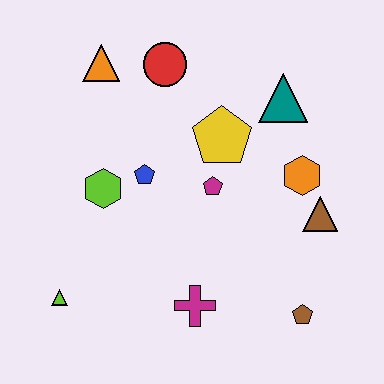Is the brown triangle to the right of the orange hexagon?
Yes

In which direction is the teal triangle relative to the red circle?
The teal triangle is to the right of the red circle.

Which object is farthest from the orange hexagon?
The lime triangle is farthest from the orange hexagon.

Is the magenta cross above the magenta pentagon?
No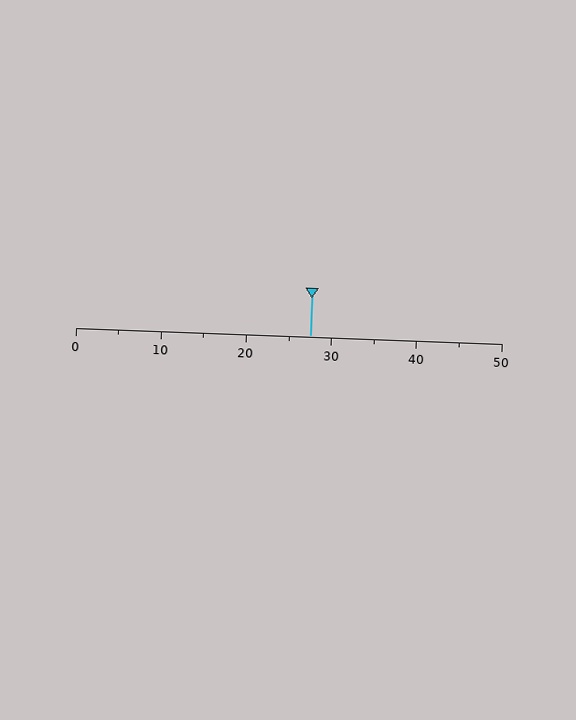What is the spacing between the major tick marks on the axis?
The major ticks are spaced 10 apart.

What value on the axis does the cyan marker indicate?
The marker indicates approximately 27.5.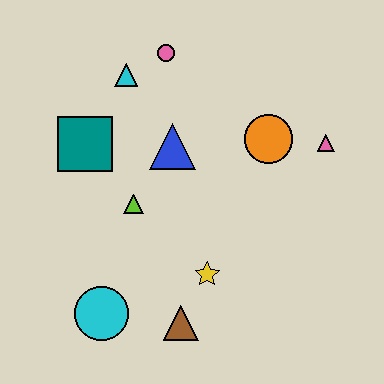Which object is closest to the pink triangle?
The orange circle is closest to the pink triangle.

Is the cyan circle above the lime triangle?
No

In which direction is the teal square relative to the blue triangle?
The teal square is to the left of the blue triangle.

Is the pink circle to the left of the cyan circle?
No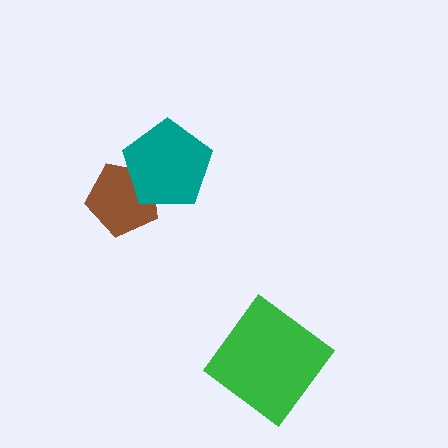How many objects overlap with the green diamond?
0 objects overlap with the green diamond.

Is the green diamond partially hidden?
No, no other shape covers it.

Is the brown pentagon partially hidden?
Yes, it is partially covered by another shape.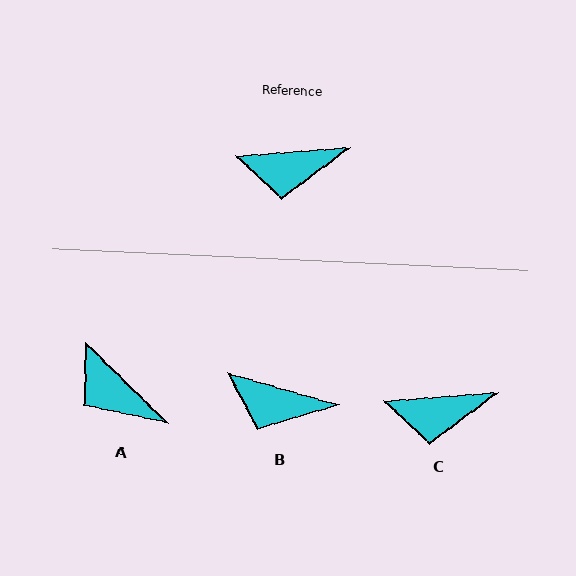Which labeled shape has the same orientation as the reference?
C.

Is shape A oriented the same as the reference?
No, it is off by about 49 degrees.